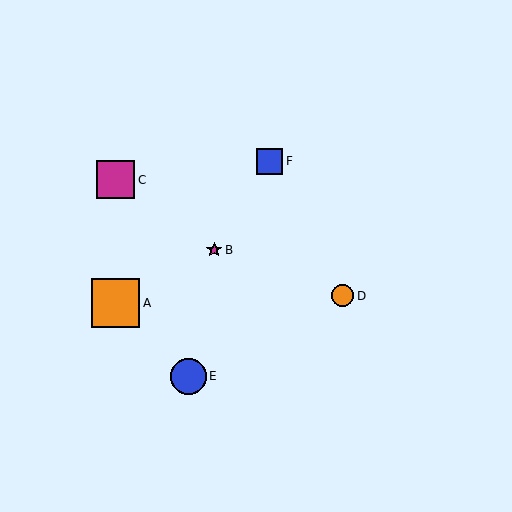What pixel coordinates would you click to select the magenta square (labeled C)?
Click at (116, 180) to select the magenta square C.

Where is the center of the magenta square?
The center of the magenta square is at (116, 180).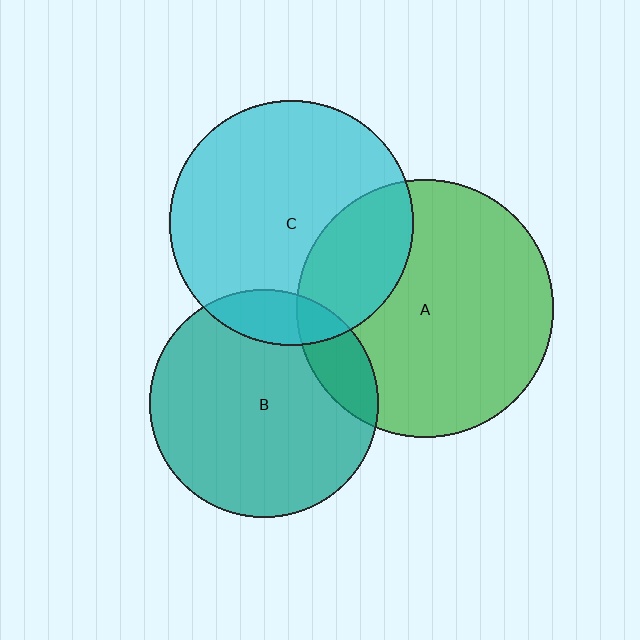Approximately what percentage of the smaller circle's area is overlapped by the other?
Approximately 15%.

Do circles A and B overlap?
Yes.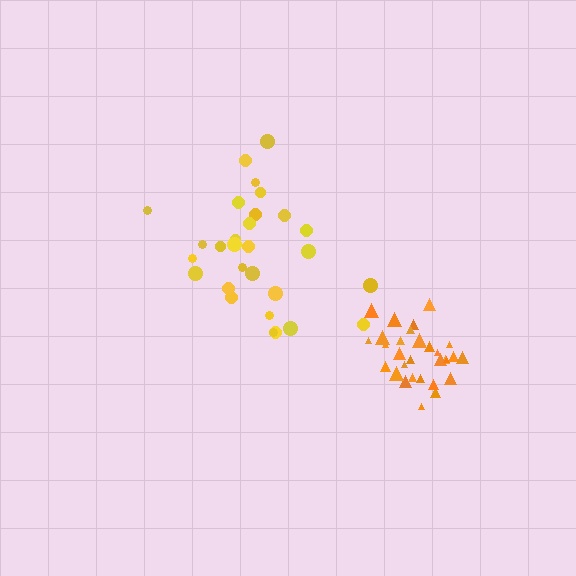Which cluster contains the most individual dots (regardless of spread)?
Orange (30).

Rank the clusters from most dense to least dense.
orange, yellow.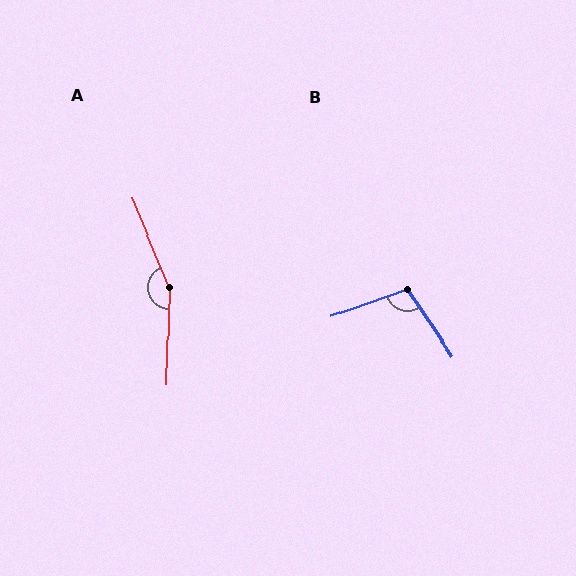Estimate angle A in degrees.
Approximately 156 degrees.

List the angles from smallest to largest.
B (105°), A (156°).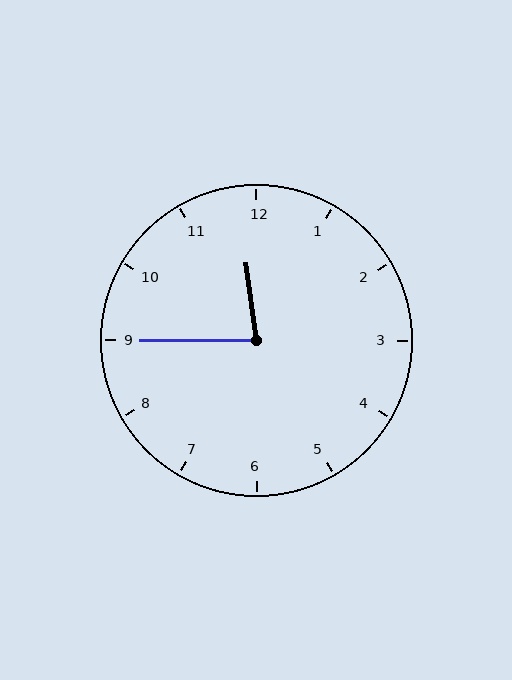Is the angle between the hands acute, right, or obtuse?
It is acute.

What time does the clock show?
11:45.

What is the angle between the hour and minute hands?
Approximately 82 degrees.